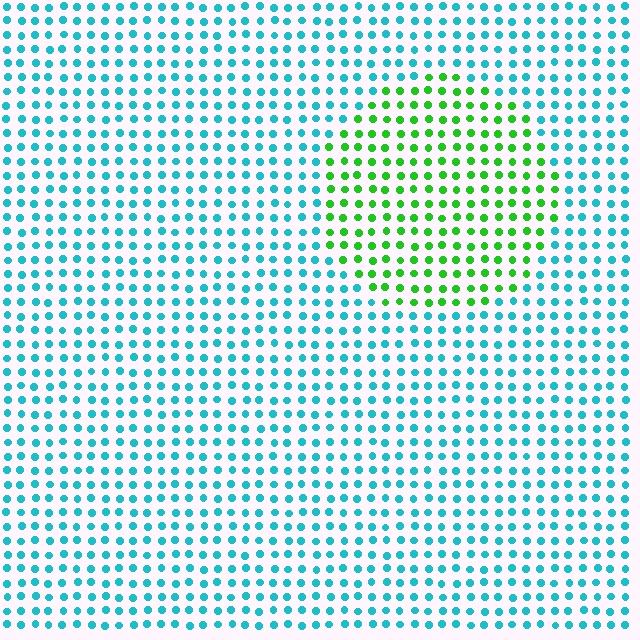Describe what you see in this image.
The image is filled with small cyan elements in a uniform arrangement. A circle-shaped region is visible where the elements are tinted to a slightly different hue, forming a subtle color boundary.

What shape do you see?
I see a circle.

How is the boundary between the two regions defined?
The boundary is defined purely by a slight shift in hue (about 63 degrees). Spacing, size, and orientation are identical on both sides.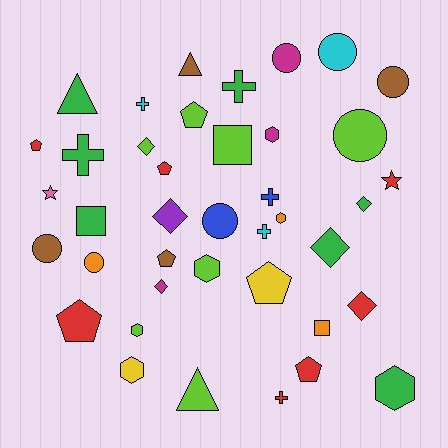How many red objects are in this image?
There are 7 red objects.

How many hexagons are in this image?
There are 6 hexagons.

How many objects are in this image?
There are 40 objects.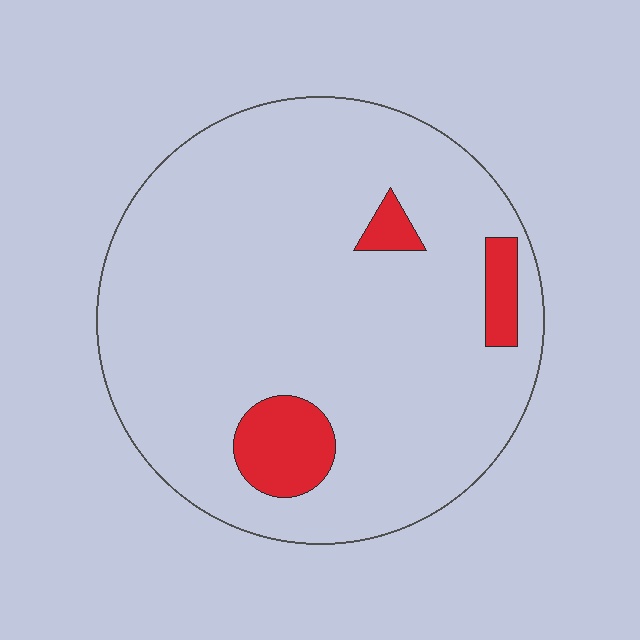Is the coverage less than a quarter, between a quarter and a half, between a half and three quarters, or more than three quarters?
Less than a quarter.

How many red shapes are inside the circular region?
3.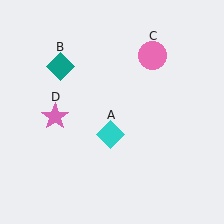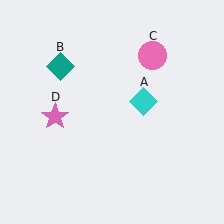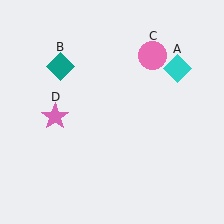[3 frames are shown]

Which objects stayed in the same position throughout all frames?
Teal diamond (object B) and pink circle (object C) and pink star (object D) remained stationary.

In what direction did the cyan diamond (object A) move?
The cyan diamond (object A) moved up and to the right.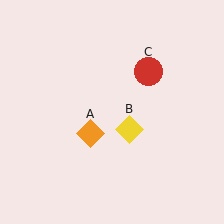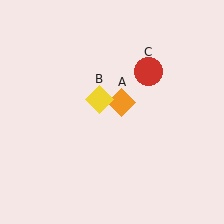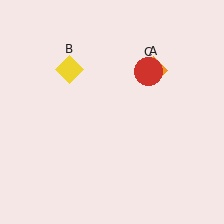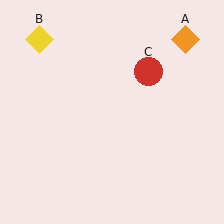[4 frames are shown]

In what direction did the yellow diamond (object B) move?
The yellow diamond (object B) moved up and to the left.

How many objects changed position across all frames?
2 objects changed position: orange diamond (object A), yellow diamond (object B).